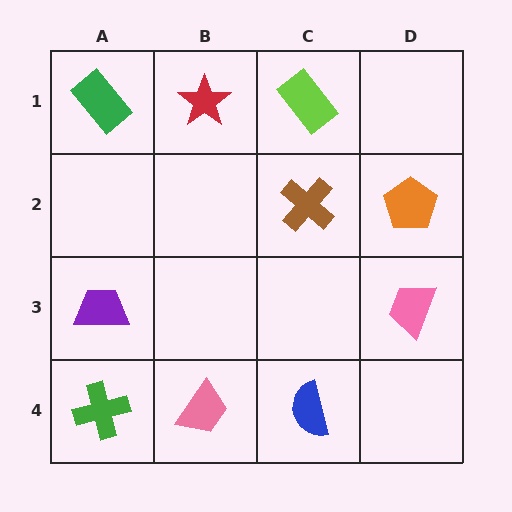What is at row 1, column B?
A red star.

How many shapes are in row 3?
2 shapes.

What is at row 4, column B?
A pink trapezoid.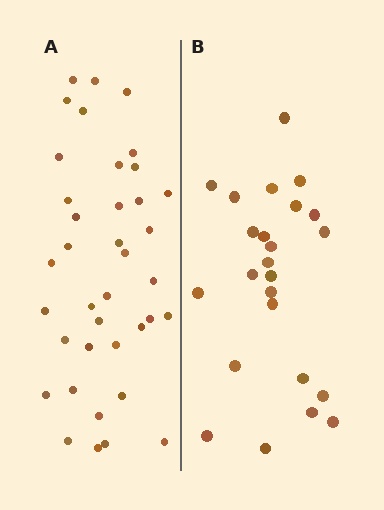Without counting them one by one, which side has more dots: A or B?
Region A (the left region) has more dots.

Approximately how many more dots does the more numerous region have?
Region A has approximately 15 more dots than region B.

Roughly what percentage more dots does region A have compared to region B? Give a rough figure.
About 60% more.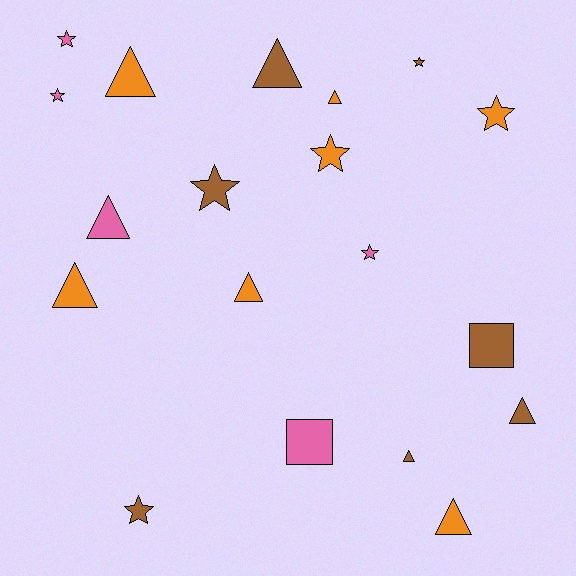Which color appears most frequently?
Orange, with 7 objects.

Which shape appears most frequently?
Triangle, with 9 objects.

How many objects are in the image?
There are 19 objects.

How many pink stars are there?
There are 3 pink stars.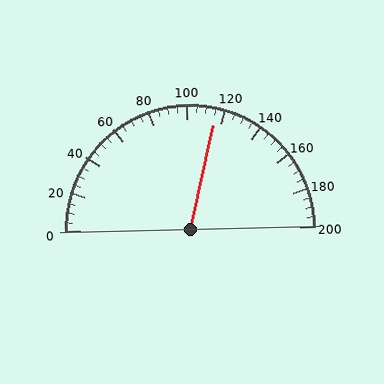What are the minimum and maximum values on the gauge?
The gauge ranges from 0 to 200.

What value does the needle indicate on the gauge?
The needle indicates approximately 115.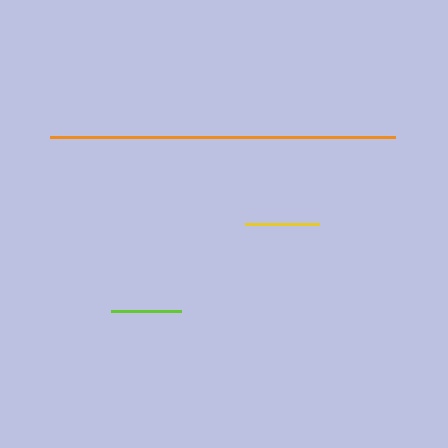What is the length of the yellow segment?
The yellow segment is approximately 75 pixels long.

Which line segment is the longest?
The orange line is the longest at approximately 345 pixels.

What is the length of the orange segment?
The orange segment is approximately 345 pixels long.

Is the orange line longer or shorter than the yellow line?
The orange line is longer than the yellow line.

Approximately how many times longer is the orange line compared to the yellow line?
The orange line is approximately 4.6 times the length of the yellow line.